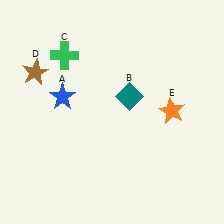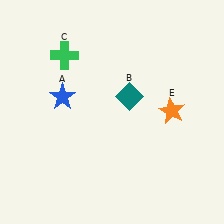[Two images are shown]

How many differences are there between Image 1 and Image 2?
There is 1 difference between the two images.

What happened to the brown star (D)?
The brown star (D) was removed in Image 2. It was in the top-left area of Image 1.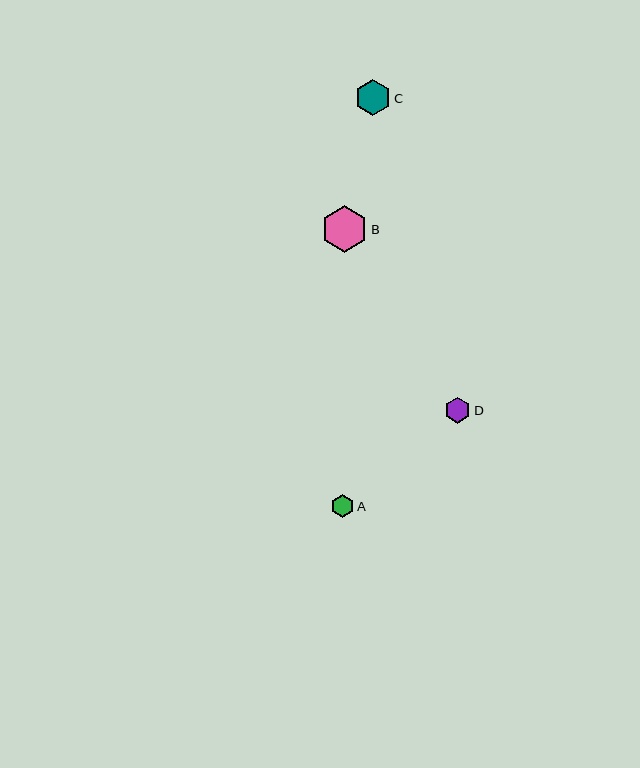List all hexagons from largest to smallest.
From largest to smallest: B, C, D, A.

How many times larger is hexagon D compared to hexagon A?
Hexagon D is approximately 1.1 times the size of hexagon A.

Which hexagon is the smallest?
Hexagon A is the smallest with a size of approximately 24 pixels.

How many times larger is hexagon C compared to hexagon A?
Hexagon C is approximately 1.5 times the size of hexagon A.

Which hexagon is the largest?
Hexagon B is the largest with a size of approximately 47 pixels.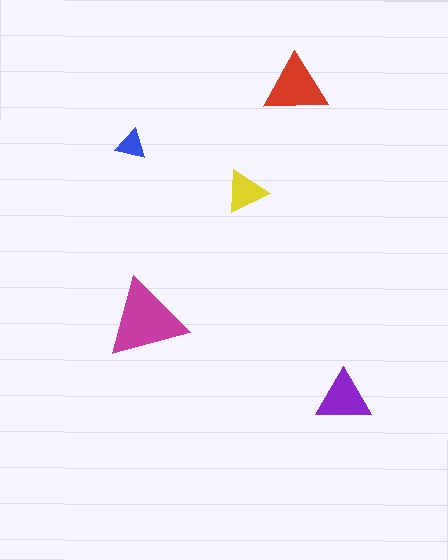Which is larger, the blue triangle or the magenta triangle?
The magenta one.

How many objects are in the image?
There are 5 objects in the image.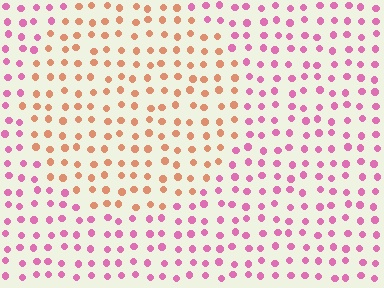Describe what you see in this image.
The image is filled with small pink elements in a uniform arrangement. A circle-shaped region is visible where the elements are tinted to a slightly different hue, forming a subtle color boundary.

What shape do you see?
I see a circle.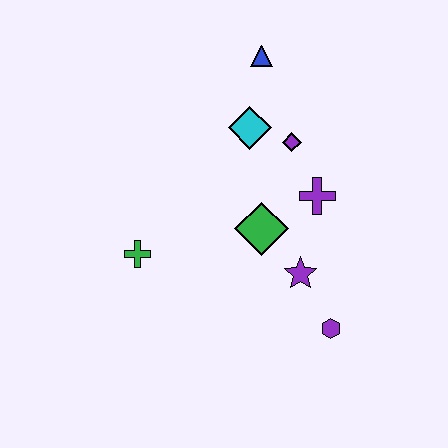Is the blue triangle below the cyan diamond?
No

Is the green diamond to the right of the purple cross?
No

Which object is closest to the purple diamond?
The cyan diamond is closest to the purple diamond.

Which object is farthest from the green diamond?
The blue triangle is farthest from the green diamond.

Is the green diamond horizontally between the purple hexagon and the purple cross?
No